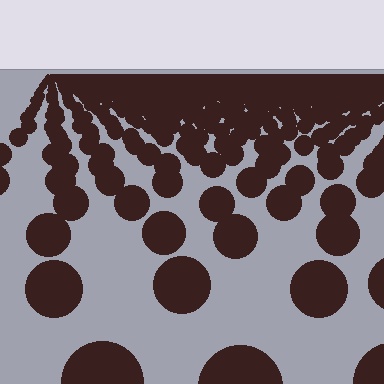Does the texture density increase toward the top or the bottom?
Density increases toward the top.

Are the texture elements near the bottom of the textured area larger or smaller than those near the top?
Larger. Near the bottom, elements are closer to the viewer and appear at a bigger on-screen size.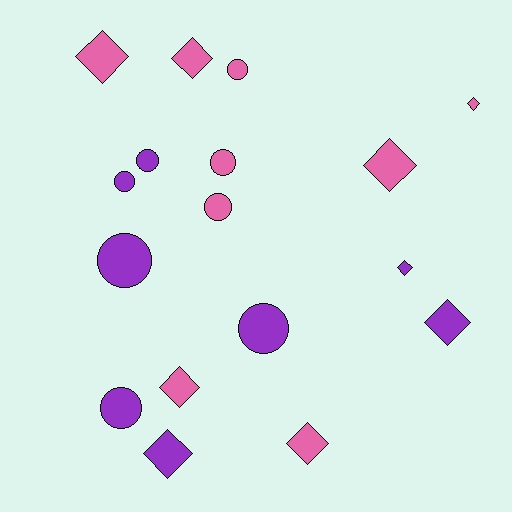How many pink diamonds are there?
There are 6 pink diamonds.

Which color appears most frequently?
Pink, with 9 objects.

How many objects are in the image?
There are 17 objects.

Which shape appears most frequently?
Diamond, with 9 objects.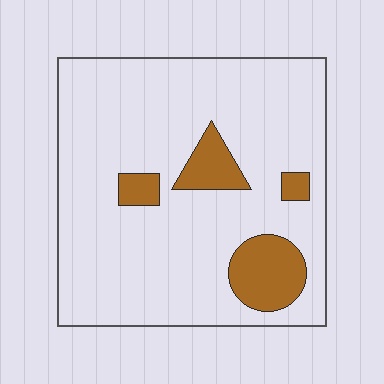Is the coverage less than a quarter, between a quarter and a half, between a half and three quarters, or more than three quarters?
Less than a quarter.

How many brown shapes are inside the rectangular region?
4.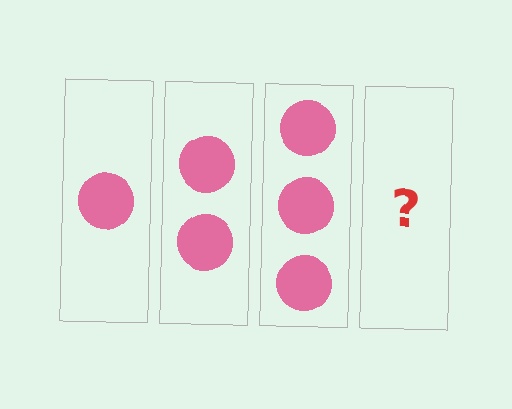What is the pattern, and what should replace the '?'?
The pattern is that each step adds one more circle. The '?' should be 4 circles.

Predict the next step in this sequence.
The next step is 4 circles.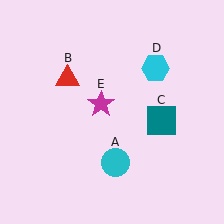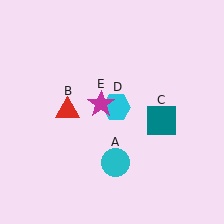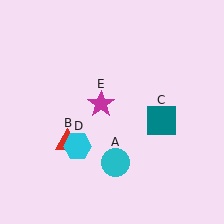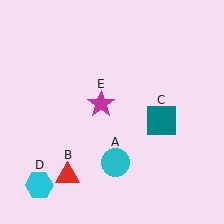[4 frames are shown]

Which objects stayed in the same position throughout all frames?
Cyan circle (object A) and teal square (object C) and magenta star (object E) remained stationary.